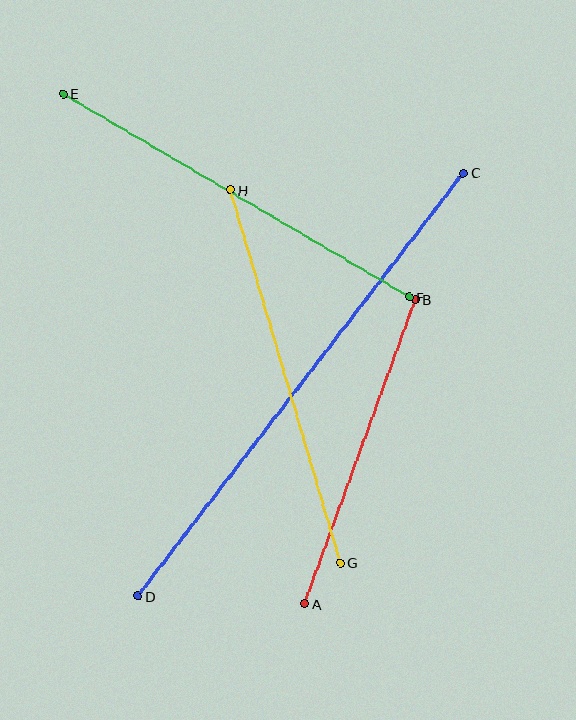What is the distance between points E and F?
The distance is approximately 401 pixels.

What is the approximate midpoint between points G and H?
The midpoint is at approximately (285, 376) pixels.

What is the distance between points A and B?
The distance is approximately 324 pixels.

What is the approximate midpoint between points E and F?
The midpoint is at approximately (236, 196) pixels.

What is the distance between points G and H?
The distance is approximately 389 pixels.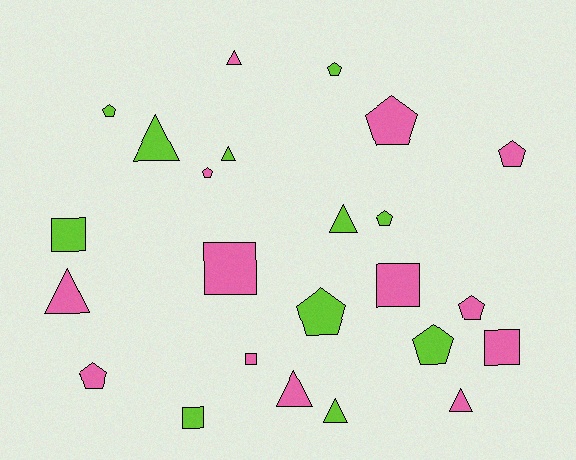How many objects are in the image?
There are 24 objects.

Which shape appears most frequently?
Pentagon, with 10 objects.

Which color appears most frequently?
Pink, with 13 objects.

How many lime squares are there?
There are 2 lime squares.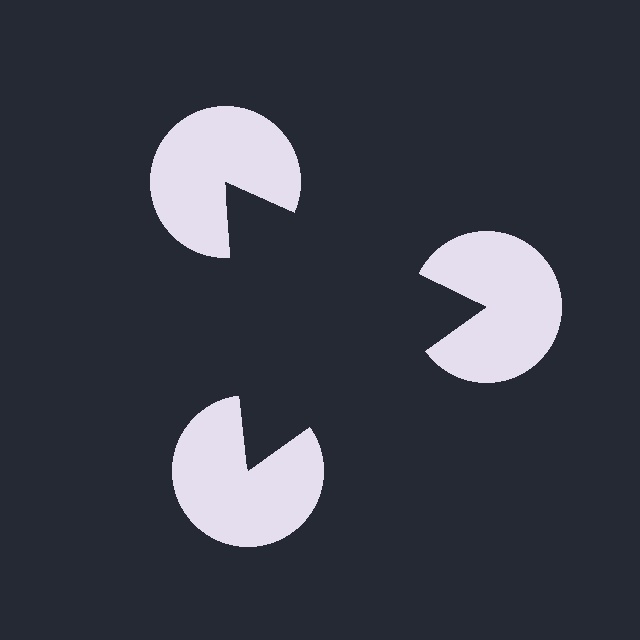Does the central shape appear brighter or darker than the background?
It typically appears slightly darker than the background, even though no actual brightness change is drawn.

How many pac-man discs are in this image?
There are 3 — one at each vertex of the illusory triangle.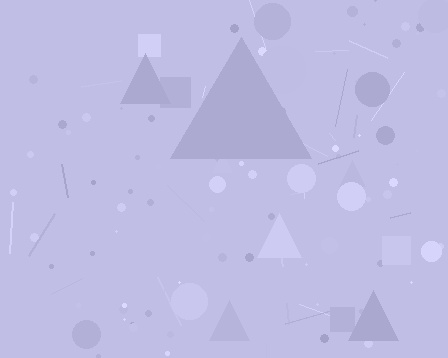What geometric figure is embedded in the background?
A triangle is embedded in the background.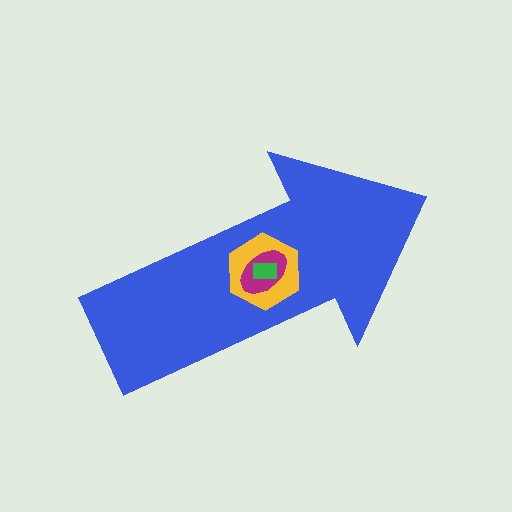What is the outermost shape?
The blue arrow.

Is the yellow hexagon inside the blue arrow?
Yes.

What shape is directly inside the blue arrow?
The yellow hexagon.